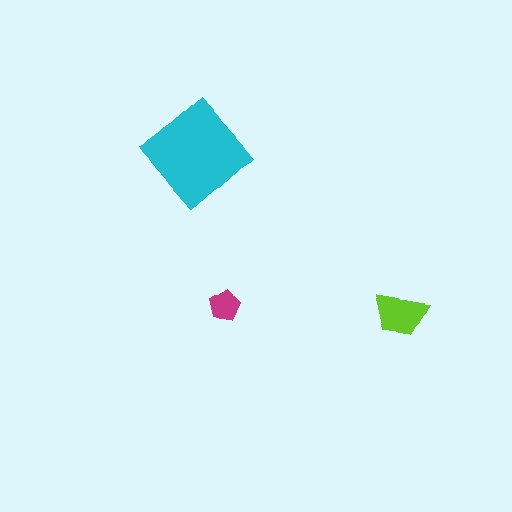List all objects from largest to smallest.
The cyan diamond, the lime trapezoid, the magenta pentagon.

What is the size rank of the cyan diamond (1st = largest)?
1st.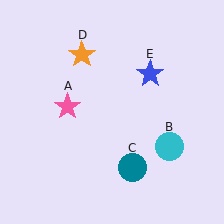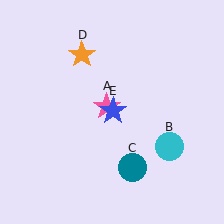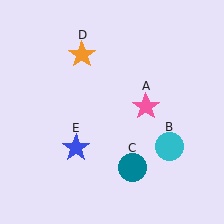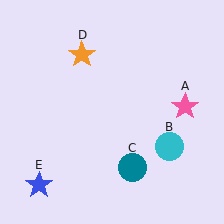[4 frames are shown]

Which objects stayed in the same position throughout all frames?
Cyan circle (object B) and teal circle (object C) and orange star (object D) remained stationary.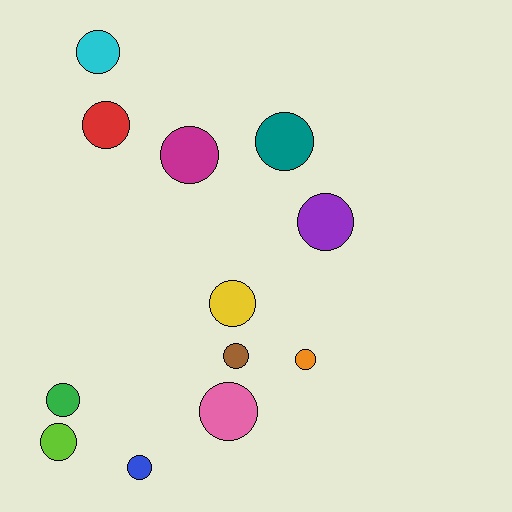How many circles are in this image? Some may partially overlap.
There are 12 circles.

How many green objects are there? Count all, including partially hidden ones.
There is 1 green object.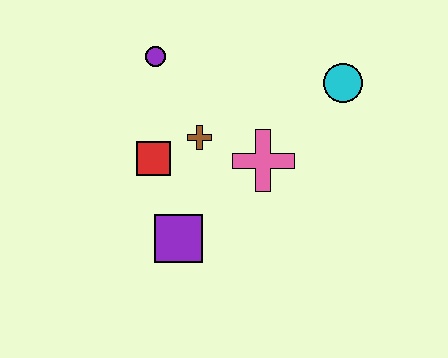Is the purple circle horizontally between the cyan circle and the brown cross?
No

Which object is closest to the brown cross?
The red square is closest to the brown cross.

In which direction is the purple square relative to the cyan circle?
The purple square is to the left of the cyan circle.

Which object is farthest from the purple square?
The cyan circle is farthest from the purple square.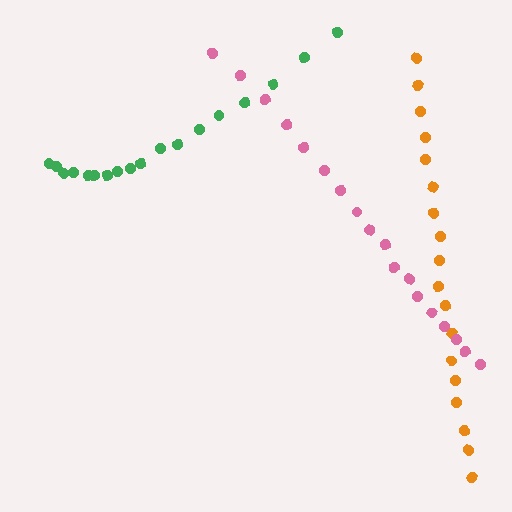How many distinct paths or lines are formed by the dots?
There are 3 distinct paths.